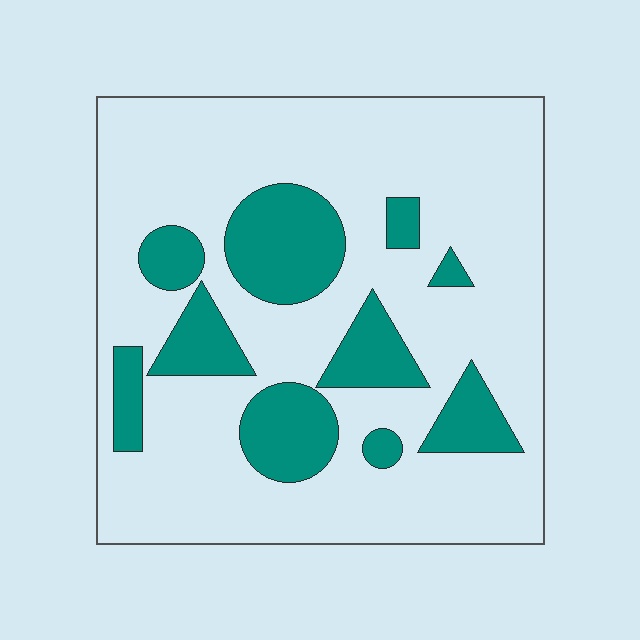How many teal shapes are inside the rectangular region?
10.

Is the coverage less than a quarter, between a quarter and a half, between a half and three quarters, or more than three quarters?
Less than a quarter.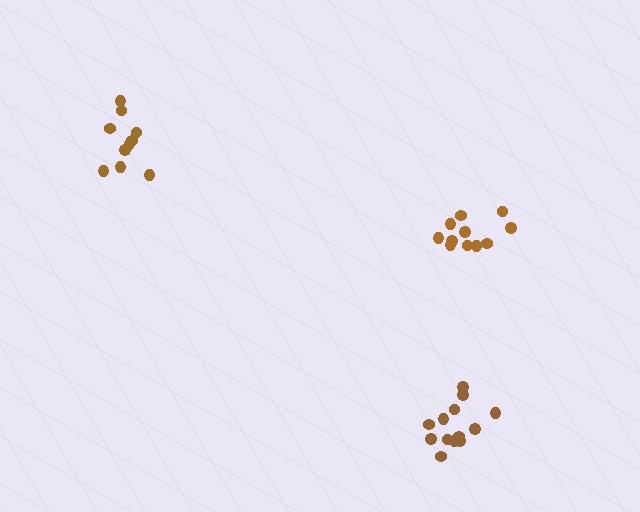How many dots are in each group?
Group 1: 13 dots, Group 2: 11 dots, Group 3: 10 dots (34 total).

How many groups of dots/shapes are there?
There are 3 groups.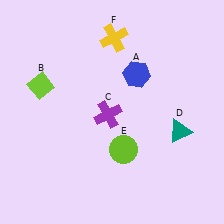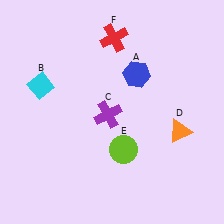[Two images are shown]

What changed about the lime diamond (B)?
In Image 1, B is lime. In Image 2, it changed to cyan.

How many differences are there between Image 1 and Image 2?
There are 3 differences between the two images.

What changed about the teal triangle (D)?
In Image 1, D is teal. In Image 2, it changed to orange.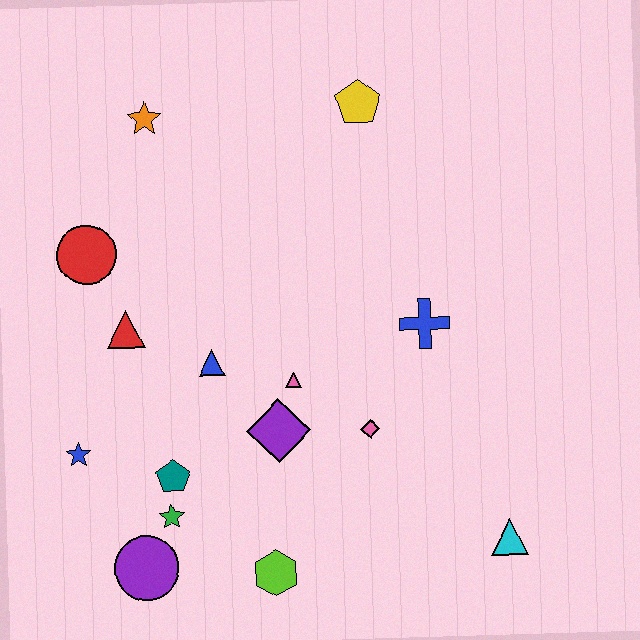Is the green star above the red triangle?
No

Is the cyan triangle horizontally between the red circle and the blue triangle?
No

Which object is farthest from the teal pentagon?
The yellow pentagon is farthest from the teal pentagon.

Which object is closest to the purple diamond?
The pink triangle is closest to the purple diamond.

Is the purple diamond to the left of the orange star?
No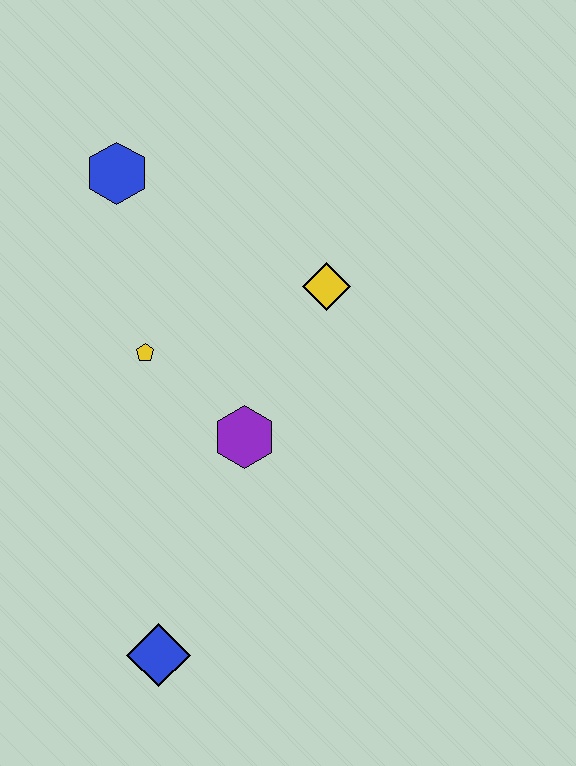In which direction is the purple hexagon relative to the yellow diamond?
The purple hexagon is below the yellow diamond.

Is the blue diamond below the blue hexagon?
Yes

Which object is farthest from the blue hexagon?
The blue diamond is farthest from the blue hexagon.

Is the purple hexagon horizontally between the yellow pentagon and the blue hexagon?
No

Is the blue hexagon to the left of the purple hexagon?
Yes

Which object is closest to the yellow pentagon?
The purple hexagon is closest to the yellow pentagon.